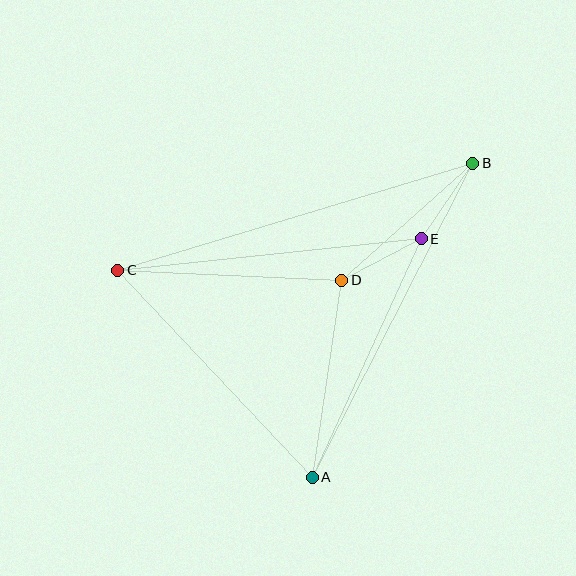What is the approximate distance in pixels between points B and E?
The distance between B and E is approximately 91 pixels.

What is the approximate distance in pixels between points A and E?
The distance between A and E is approximately 262 pixels.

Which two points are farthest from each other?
Points B and C are farthest from each other.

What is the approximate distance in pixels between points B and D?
The distance between B and D is approximately 176 pixels.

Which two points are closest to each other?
Points D and E are closest to each other.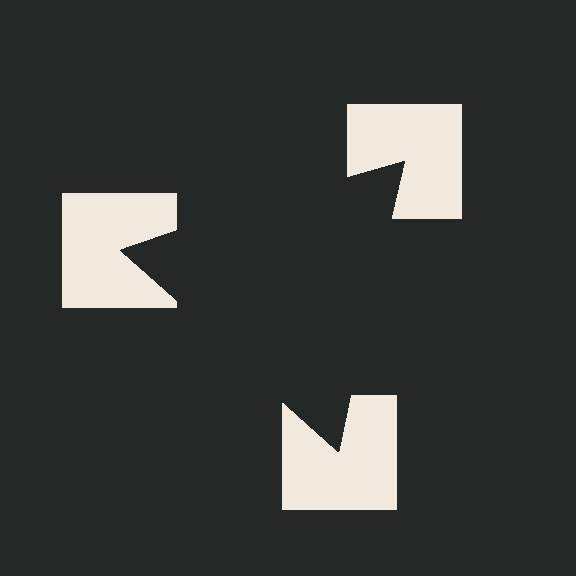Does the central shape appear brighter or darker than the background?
It typically appears slightly darker than the background, even though no actual brightness change is drawn.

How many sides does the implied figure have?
3 sides.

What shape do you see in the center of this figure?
An illusory triangle — its edges are inferred from the aligned wedge cuts in the notched squares, not physically drawn.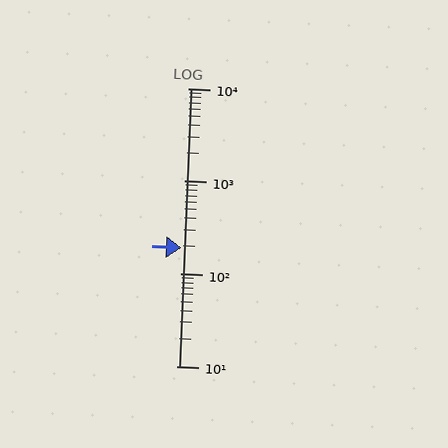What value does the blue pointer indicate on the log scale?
The pointer indicates approximately 190.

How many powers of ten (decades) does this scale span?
The scale spans 3 decades, from 10 to 10000.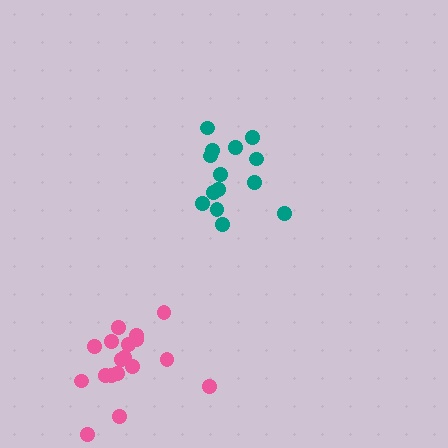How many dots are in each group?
Group 1: 14 dots, Group 2: 18 dots (32 total).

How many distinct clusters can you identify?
There are 2 distinct clusters.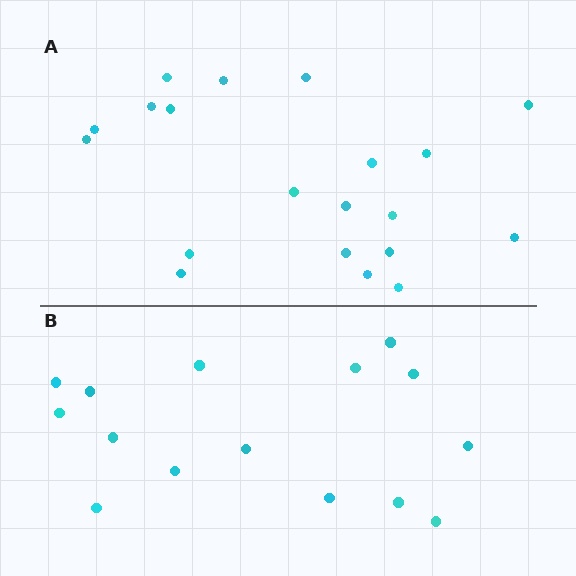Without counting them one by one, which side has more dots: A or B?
Region A (the top region) has more dots.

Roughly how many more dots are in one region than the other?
Region A has about 5 more dots than region B.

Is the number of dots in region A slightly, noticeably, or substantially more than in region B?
Region A has noticeably more, but not dramatically so. The ratio is roughly 1.3 to 1.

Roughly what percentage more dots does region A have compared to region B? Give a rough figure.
About 35% more.